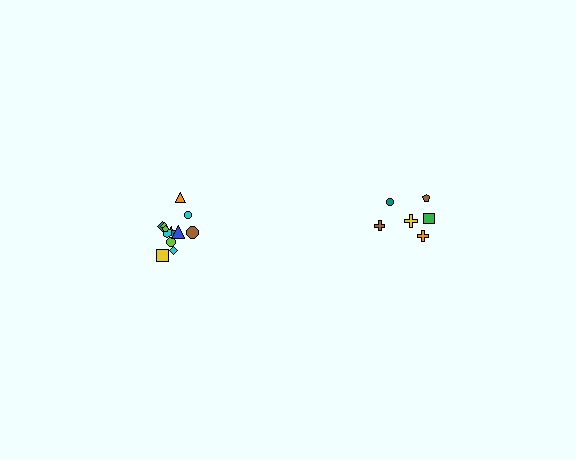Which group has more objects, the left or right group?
The left group.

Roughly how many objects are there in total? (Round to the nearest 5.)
Roughly 20 objects in total.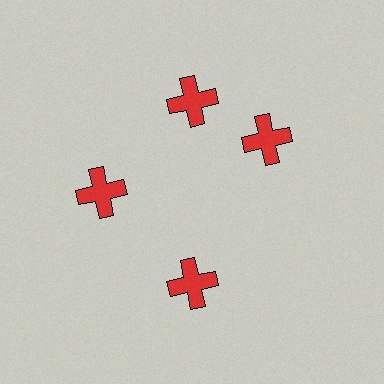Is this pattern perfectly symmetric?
No. The 4 red crosses are arranged in a ring, but one element near the 3 o'clock position is rotated out of alignment along the ring, breaking the 4-fold rotational symmetry.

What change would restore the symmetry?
The symmetry would be restored by rotating it back into even spacing with its neighbors so that all 4 crosses sit at equal angles and equal distance from the center.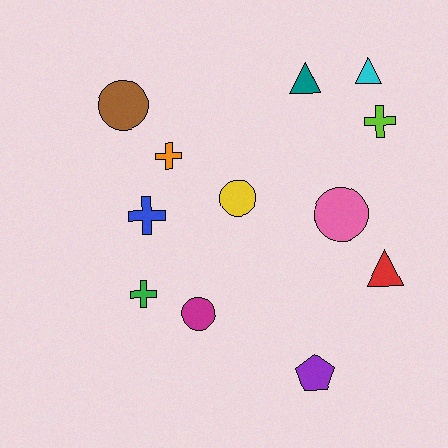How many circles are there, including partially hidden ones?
There are 4 circles.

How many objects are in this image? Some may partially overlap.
There are 12 objects.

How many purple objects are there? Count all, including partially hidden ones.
There is 1 purple object.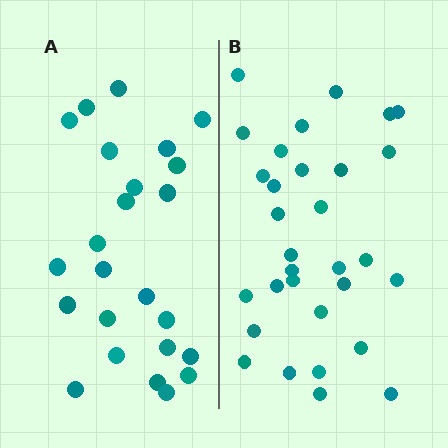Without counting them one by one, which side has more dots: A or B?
Region B (the right region) has more dots.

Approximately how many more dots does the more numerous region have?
Region B has roughly 8 or so more dots than region A.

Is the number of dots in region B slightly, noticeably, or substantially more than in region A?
Region B has noticeably more, but not dramatically so. The ratio is roughly 1.3 to 1.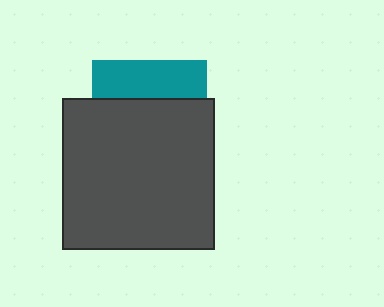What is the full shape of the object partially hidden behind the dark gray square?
The partially hidden object is a teal square.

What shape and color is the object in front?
The object in front is a dark gray square.